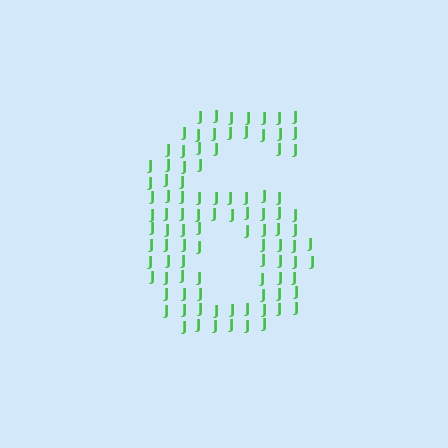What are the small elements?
The small elements are letter J's.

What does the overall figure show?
The overall figure shows the digit 6.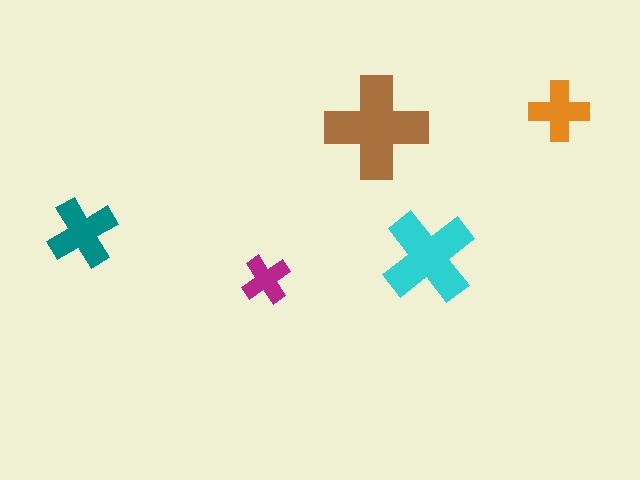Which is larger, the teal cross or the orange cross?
The teal one.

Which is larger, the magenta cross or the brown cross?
The brown one.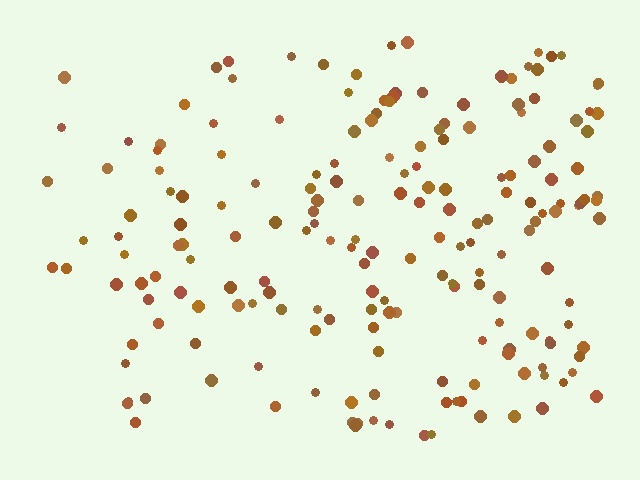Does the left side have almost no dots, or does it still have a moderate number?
Still a moderate number, just noticeably fewer than the right.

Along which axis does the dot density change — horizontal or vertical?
Horizontal.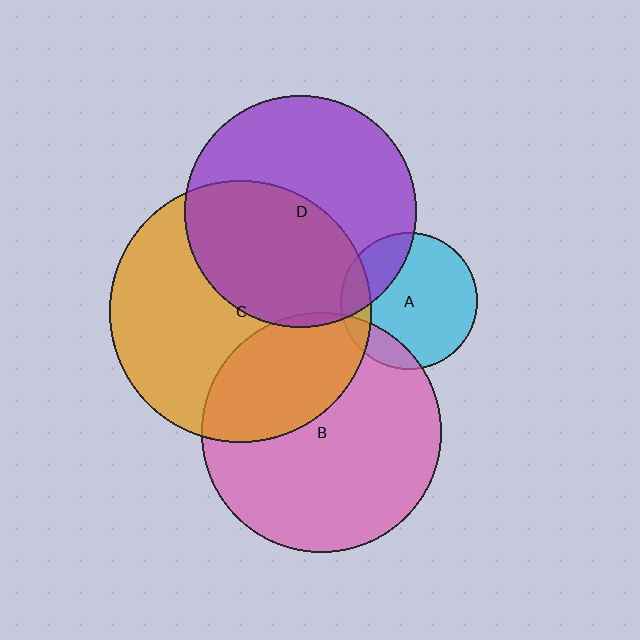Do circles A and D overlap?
Yes.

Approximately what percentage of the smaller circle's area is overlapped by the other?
Approximately 25%.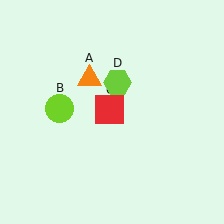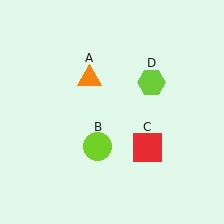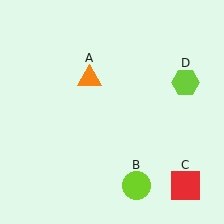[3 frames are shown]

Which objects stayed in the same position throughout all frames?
Orange triangle (object A) remained stationary.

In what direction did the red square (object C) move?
The red square (object C) moved down and to the right.